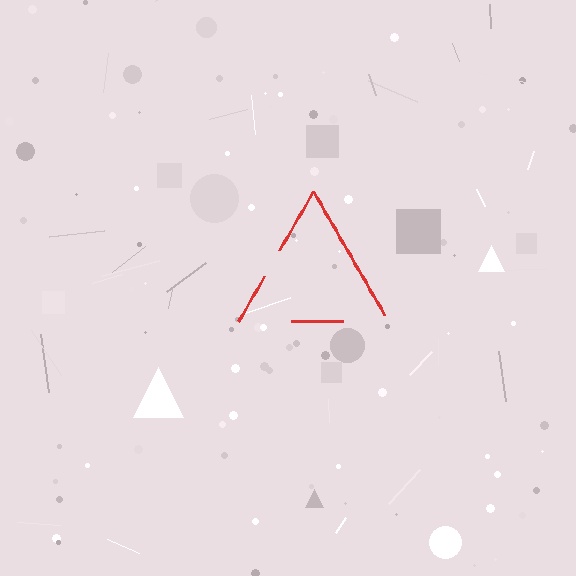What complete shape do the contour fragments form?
The contour fragments form a triangle.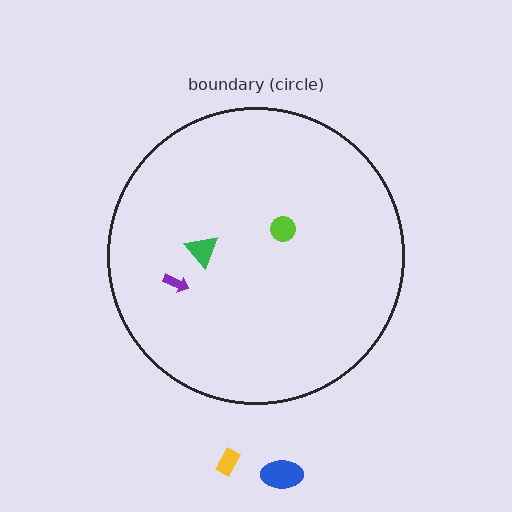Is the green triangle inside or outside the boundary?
Inside.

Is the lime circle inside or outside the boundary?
Inside.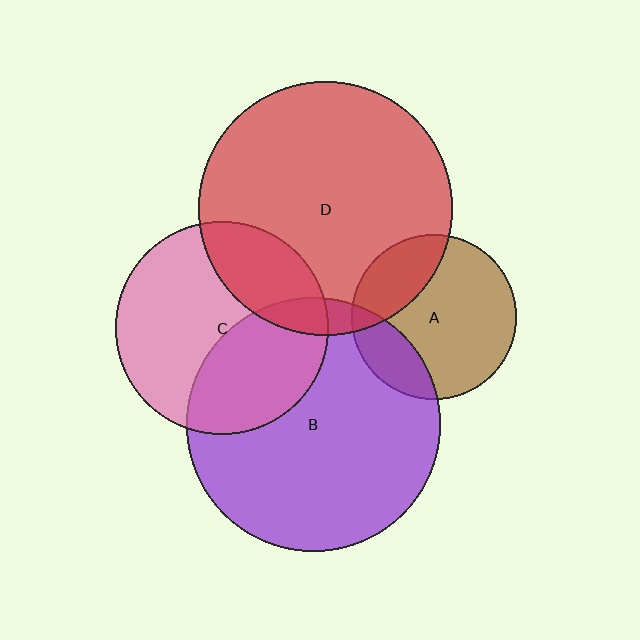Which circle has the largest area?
Circle B (purple).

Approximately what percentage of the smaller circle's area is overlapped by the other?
Approximately 40%.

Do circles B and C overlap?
Yes.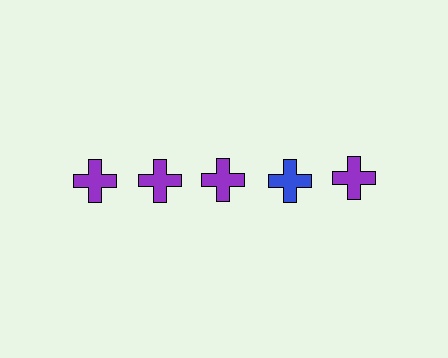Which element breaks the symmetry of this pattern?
The blue cross in the top row, second from right column breaks the symmetry. All other shapes are purple crosses.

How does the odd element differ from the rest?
It has a different color: blue instead of purple.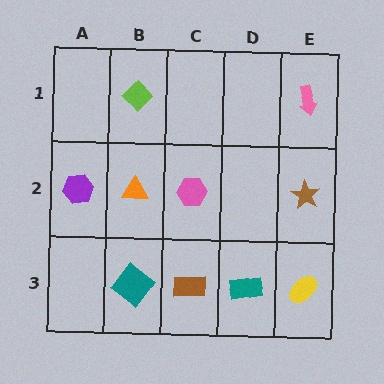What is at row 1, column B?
A lime diamond.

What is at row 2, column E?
A brown star.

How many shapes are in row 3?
4 shapes.